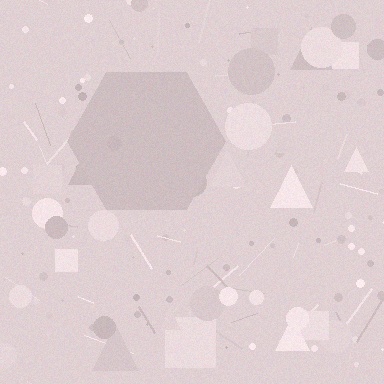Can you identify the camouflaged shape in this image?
The camouflaged shape is a hexagon.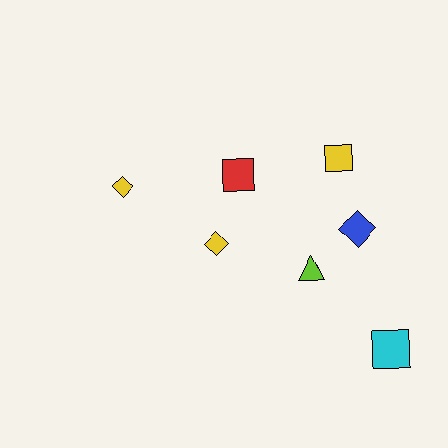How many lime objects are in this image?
There is 1 lime object.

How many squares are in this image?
There are 3 squares.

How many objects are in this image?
There are 7 objects.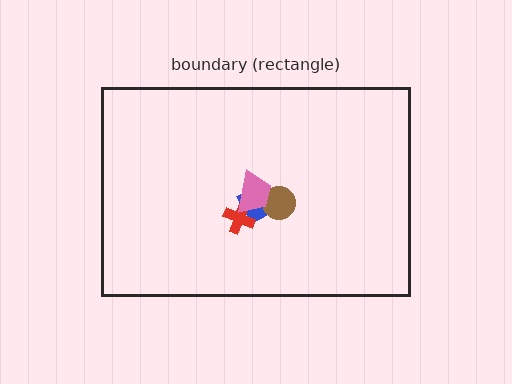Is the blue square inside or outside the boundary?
Inside.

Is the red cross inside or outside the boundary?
Inside.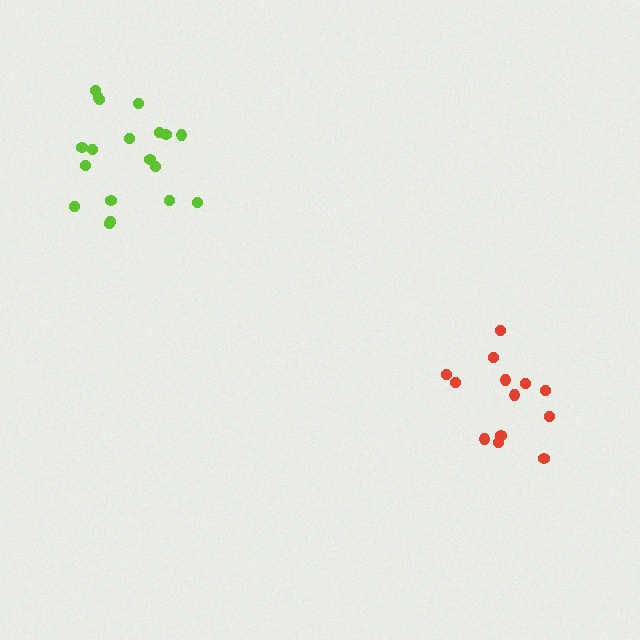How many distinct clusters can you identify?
There are 2 distinct clusters.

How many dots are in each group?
Group 1: 19 dots, Group 2: 13 dots (32 total).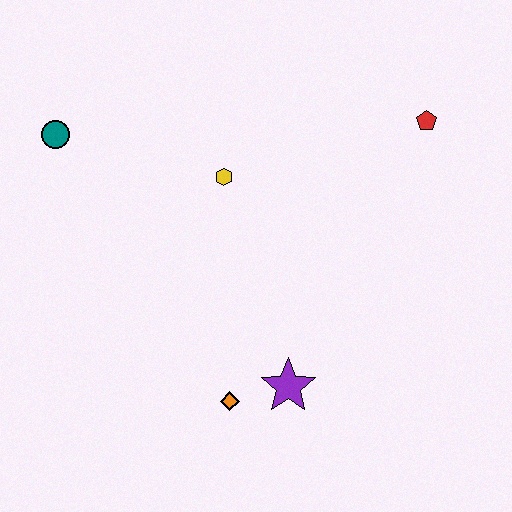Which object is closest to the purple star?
The orange diamond is closest to the purple star.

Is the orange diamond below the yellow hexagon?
Yes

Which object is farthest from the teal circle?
The red pentagon is farthest from the teal circle.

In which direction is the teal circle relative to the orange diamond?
The teal circle is above the orange diamond.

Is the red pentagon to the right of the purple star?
Yes